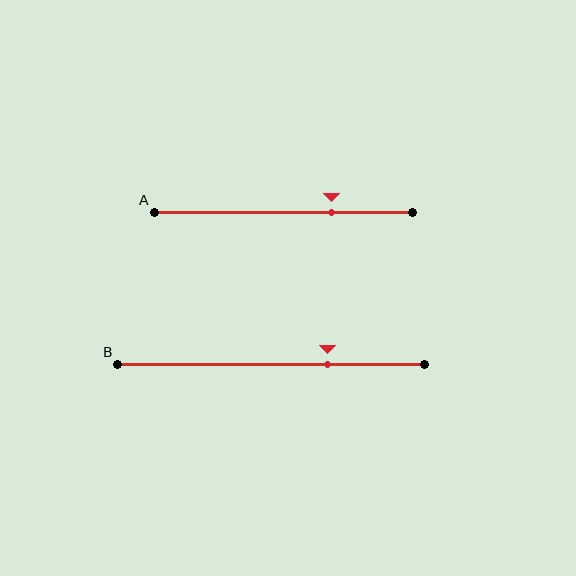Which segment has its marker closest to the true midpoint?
Segment B has its marker closest to the true midpoint.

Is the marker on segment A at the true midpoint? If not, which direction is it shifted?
No, the marker on segment A is shifted to the right by about 19% of the segment length.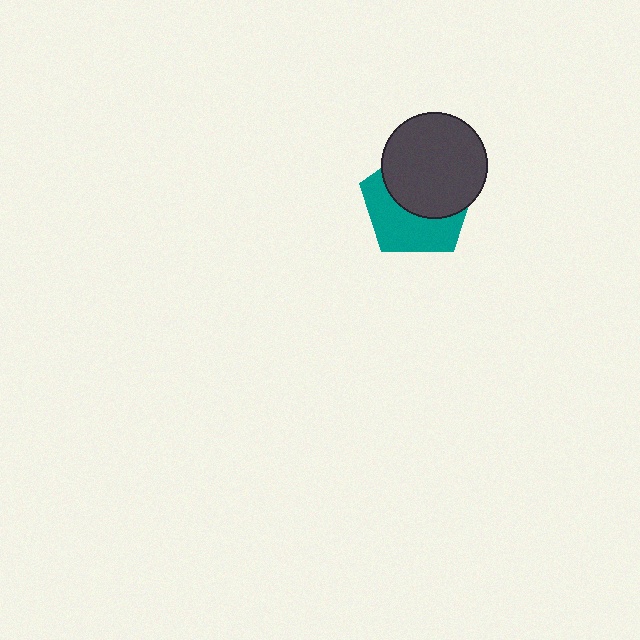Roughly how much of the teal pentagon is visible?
About half of it is visible (roughly 47%).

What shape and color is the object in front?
The object in front is a dark gray circle.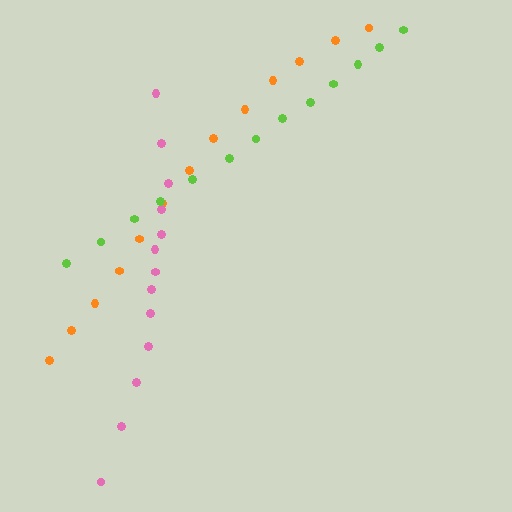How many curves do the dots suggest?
There are 3 distinct paths.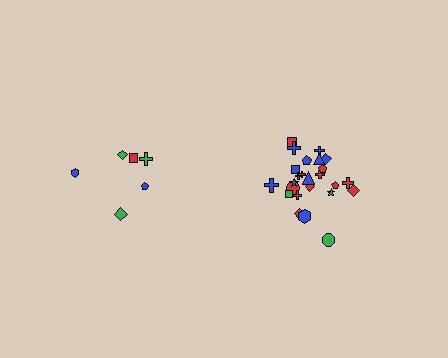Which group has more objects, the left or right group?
The right group.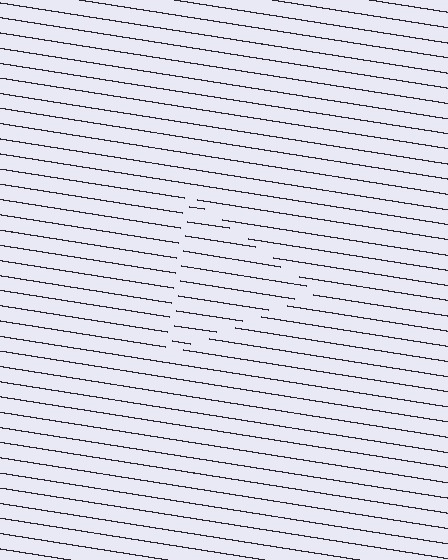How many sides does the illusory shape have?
3 sides — the line-ends trace a triangle.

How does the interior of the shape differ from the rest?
The interior of the shape contains the same grating, shifted by half a period — the contour is defined by the phase discontinuity where line-ends from the inner and outer gratings abut.